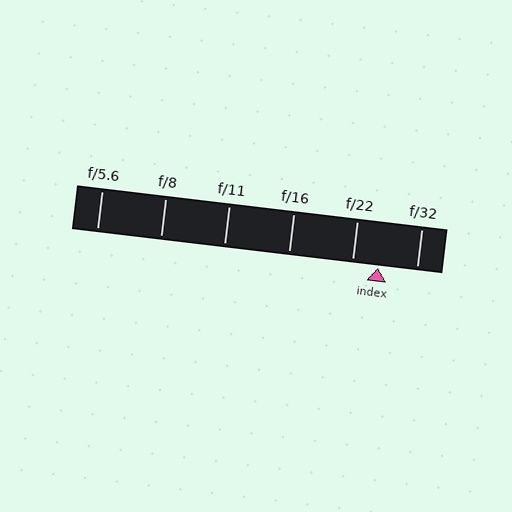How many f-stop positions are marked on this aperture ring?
There are 6 f-stop positions marked.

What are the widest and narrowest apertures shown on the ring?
The widest aperture shown is f/5.6 and the narrowest is f/32.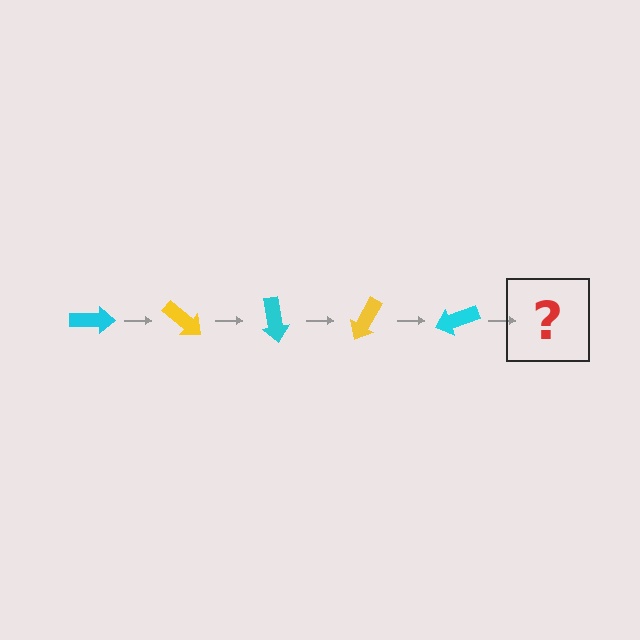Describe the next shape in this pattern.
It should be a yellow arrow, rotated 200 degrees from the start.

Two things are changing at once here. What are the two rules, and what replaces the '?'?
The two rules are that it rotates 40 degrees each step and the color cycles through cyan and yellow. The '?' should be a yellow arrow, rotated 200 degrees from the start.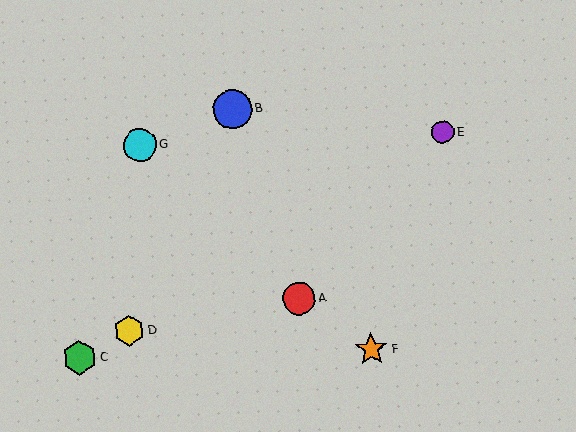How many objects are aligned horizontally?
2 objects (E, G) are aligned horizontally.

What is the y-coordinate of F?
Object F is at y≈349.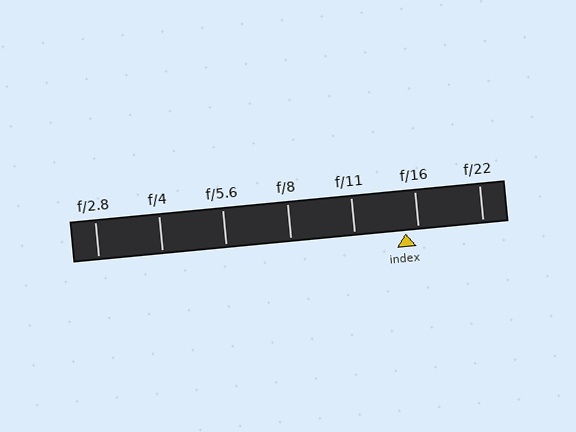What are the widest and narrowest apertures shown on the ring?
The widest aperture shown is f/2.8 and the narrowest is f/22.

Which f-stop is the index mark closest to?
The index mark is closest to f/16.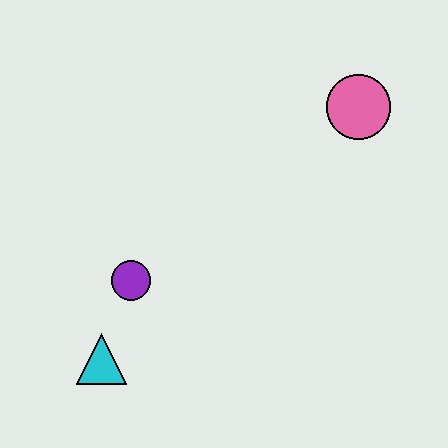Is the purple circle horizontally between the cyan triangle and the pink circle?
Yes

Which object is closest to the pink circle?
The purple circle is closest to the pink circle.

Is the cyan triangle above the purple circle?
No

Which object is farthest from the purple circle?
The pink circle is farthest from the purple circle.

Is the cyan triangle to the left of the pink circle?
Yes